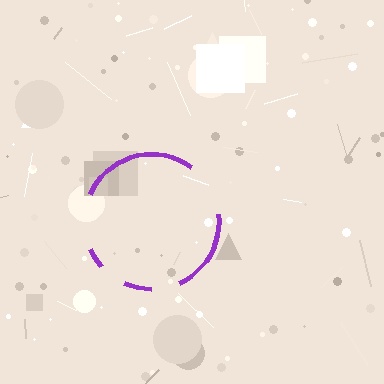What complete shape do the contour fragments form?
The contour fragments form a circle.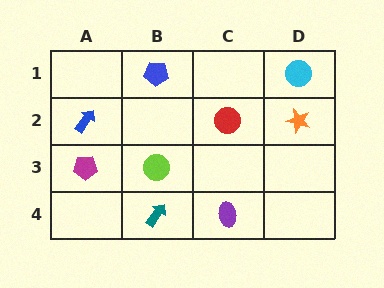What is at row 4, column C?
A purple ellipse.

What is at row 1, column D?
A cyan circle.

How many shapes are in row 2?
3 shapes.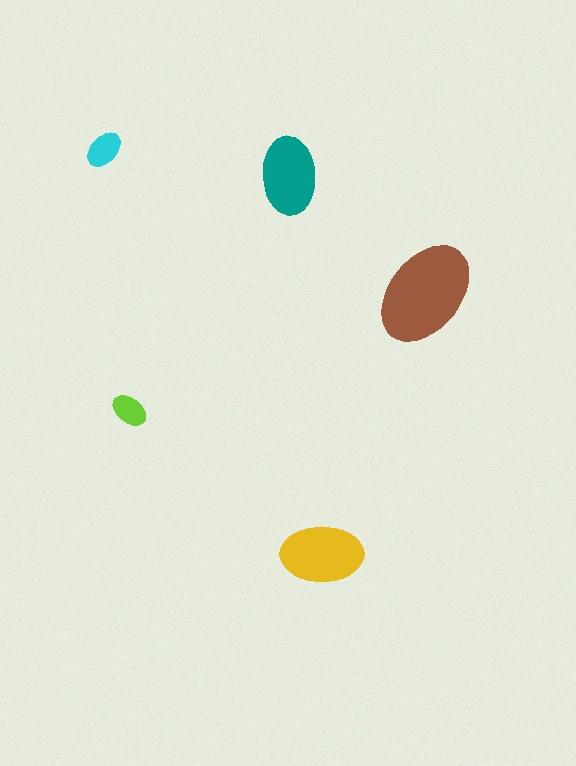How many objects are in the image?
There are 5 objects in the image.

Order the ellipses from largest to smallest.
the brown one, the yellow one, the teal one, the cyan one, the lime one.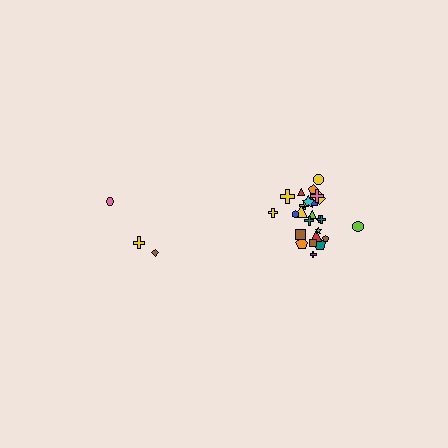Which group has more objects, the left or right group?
The right group.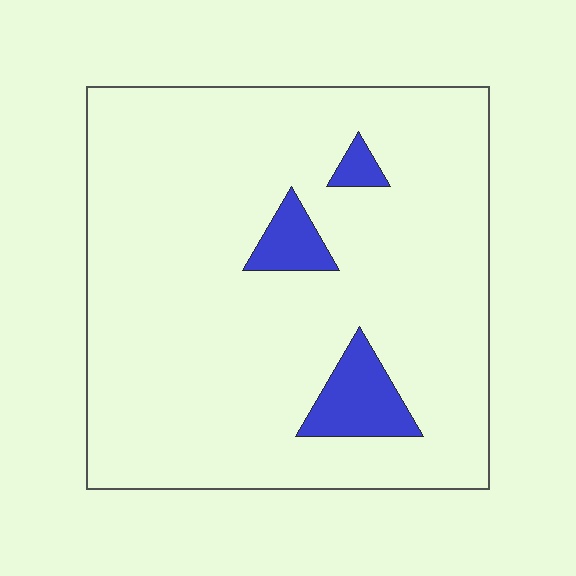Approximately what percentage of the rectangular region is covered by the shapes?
Approximately 10%.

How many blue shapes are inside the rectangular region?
3.